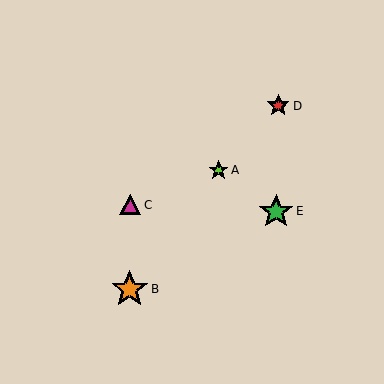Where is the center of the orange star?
The center of the orange star is at (130, 289).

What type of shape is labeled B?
Shape B is an orange star.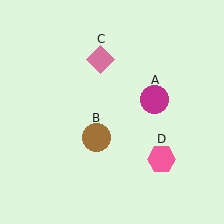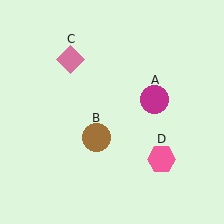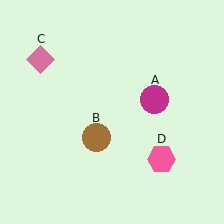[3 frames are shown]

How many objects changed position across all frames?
1 object changed position: pink diamond (object C).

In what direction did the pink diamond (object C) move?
The pink diamond (object C) moved left.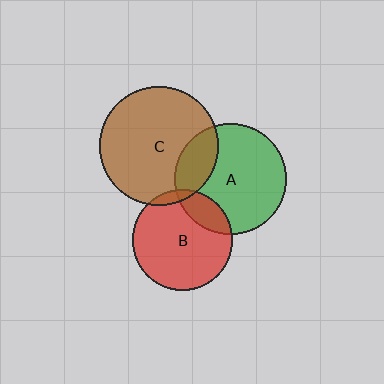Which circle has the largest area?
Circle C (brown).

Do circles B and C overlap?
Yes.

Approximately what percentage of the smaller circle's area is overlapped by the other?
Approximately 5%.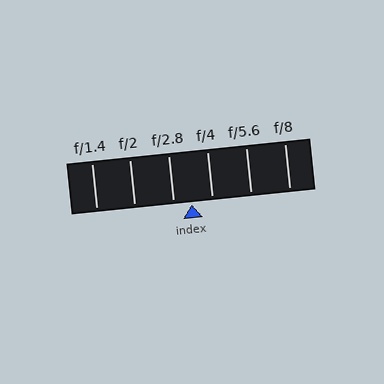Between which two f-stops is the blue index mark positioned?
The index mark is between f/2.8 and f/4.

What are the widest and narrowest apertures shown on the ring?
The widest aperture shown is f/1.4 and the narrowest is f/8.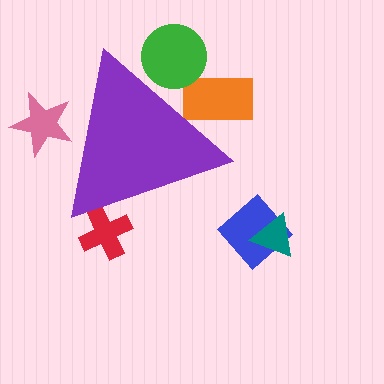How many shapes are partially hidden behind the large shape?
4 shapes are partially hidden.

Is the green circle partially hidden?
Yes, the green circle is partially hidden behind the purple triangle.